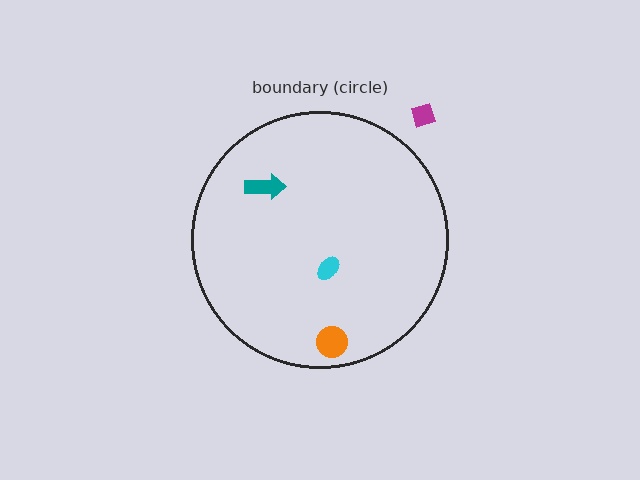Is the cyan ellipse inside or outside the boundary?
Inside.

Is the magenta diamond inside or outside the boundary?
Outside.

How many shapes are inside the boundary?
3 inside, 1 outside.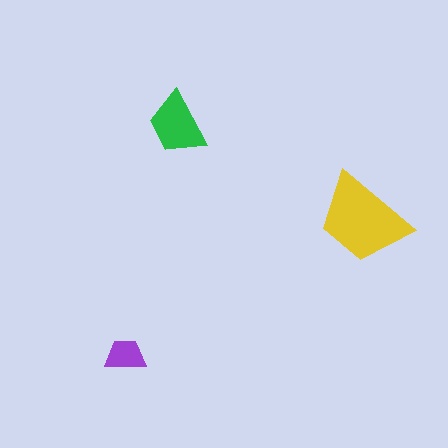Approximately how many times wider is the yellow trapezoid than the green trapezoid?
About 1.5 times wider.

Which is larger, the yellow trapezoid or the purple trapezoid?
The yellow one.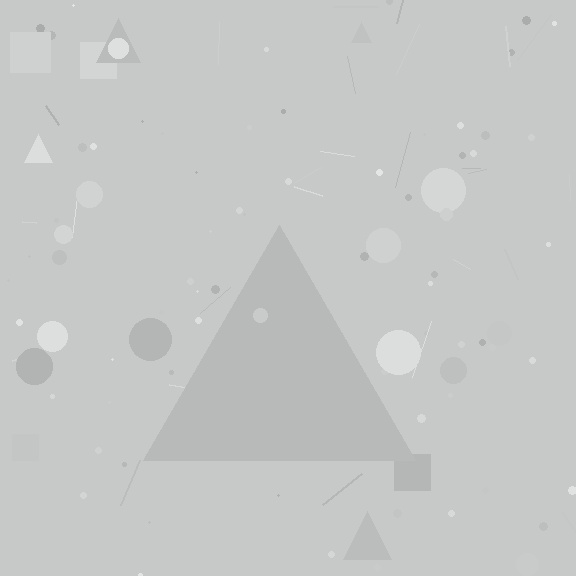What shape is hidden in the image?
A triangle is hidden in the image.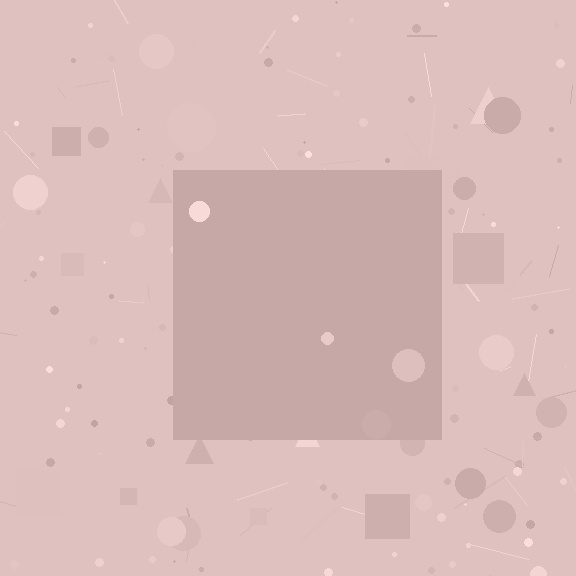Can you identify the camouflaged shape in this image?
The camouflaged shape is a square.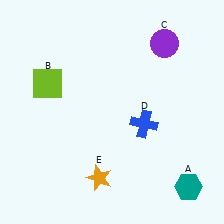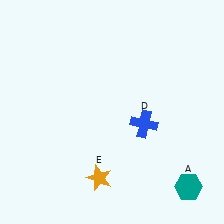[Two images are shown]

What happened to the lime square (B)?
The lime square (B) was removed in Image 2. It was in the top-left area of Image 1.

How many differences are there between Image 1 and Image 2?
There are 2 differences between the two images.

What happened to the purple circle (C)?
The purple circle (C) was removed in Image 2. It was in the top-right area of Image 1.